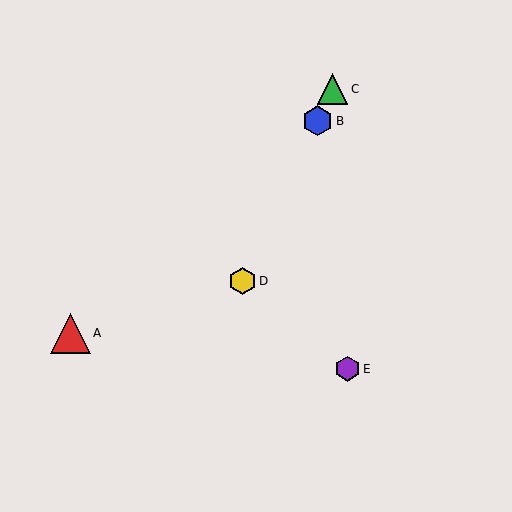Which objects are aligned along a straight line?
Objects B, C, D are aligned along a straight line.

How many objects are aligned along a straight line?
3 objects (B, C, D) are aligned along a straight line.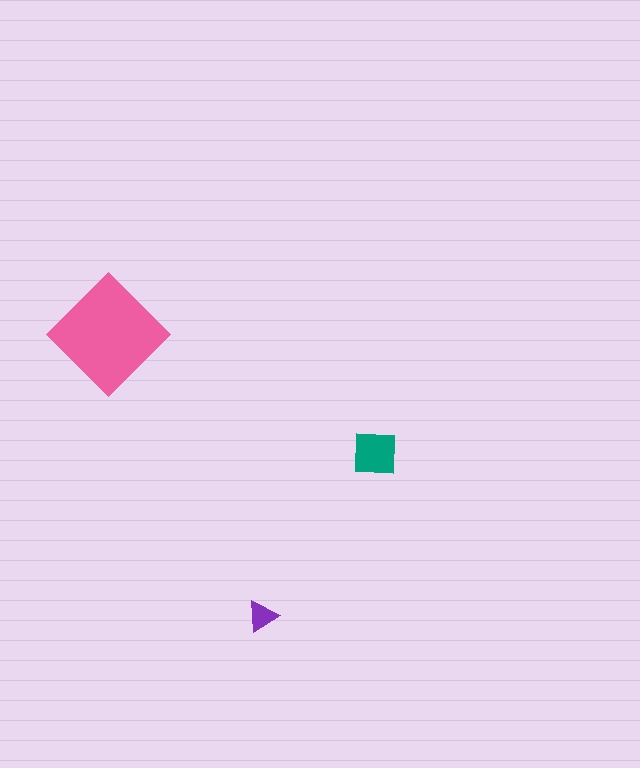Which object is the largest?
The pink diamond.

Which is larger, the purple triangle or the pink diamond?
The pink diamond.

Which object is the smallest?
The purple triangle.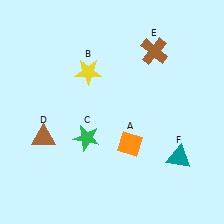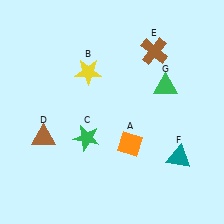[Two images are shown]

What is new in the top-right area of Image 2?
A green triangle (G) was added in the top-right area of Image 2.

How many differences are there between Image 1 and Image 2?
There is 1 difference between the two images.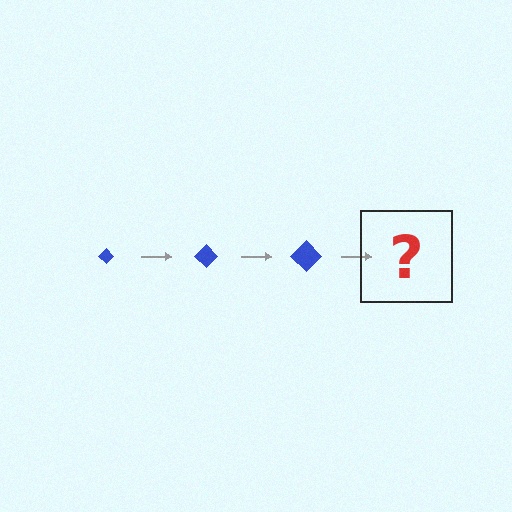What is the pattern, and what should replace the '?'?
The pattern is that the diamond gets progressively larger each step. The '?' should be a blue diamond, larger than the previous one.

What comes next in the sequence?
The next element should be a blue diamond, larger than the previous one.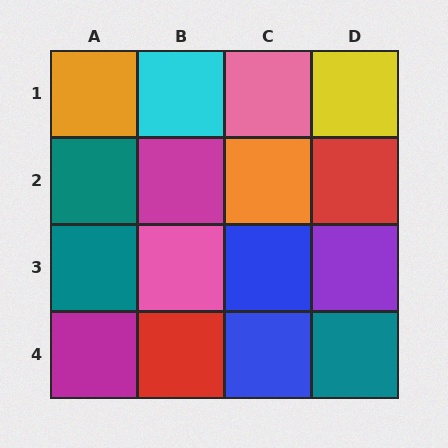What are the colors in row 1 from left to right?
Orange, cyan, pink, yellow.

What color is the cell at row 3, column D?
Purple.